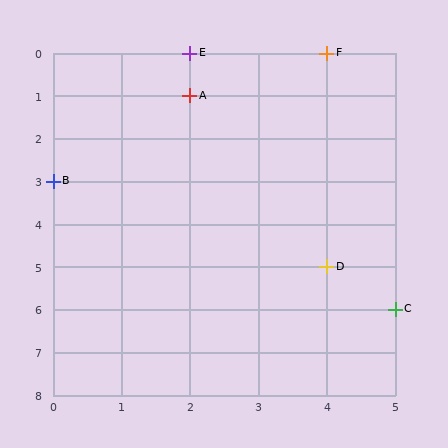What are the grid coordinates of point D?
Point D is at grid coordinates (4, 5).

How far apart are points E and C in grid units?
Points E and C are 3 columns and 6 rows apart (about 6.7 grid units diagonally).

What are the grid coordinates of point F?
Point F is at grid coordinates (4, 0).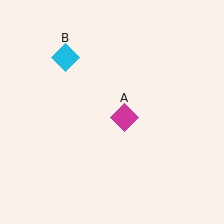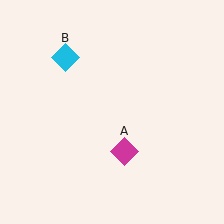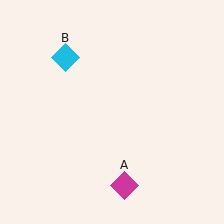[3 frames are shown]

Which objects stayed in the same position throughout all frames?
Cyan diamond (object B) remained stationary.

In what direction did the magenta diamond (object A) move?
The magenta diamond (object A) moved down.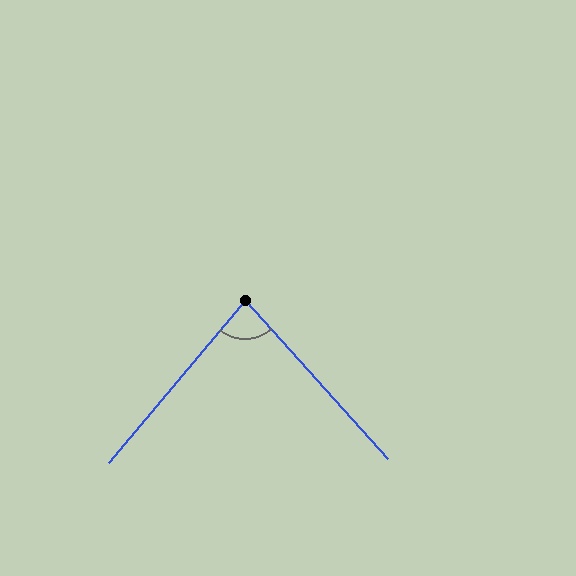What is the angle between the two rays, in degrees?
Approximately 82 degrees.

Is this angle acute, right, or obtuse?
It is acute.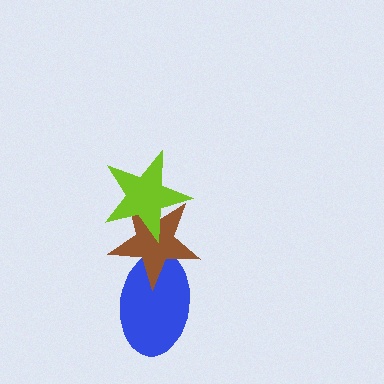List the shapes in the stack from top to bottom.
From top to bottom: the lime star, the brown star, the blue ellipse.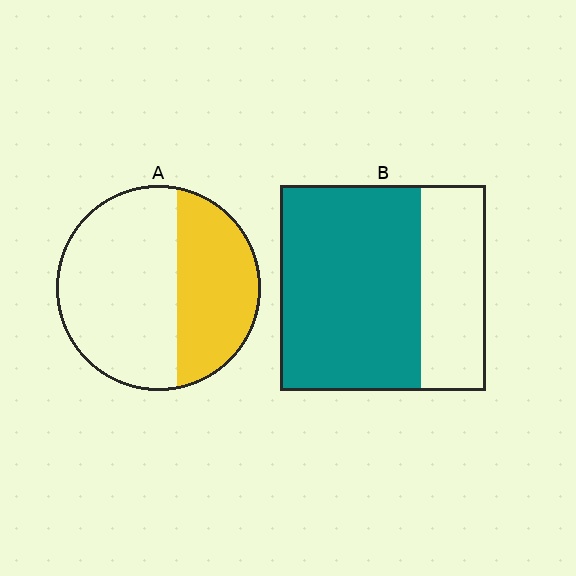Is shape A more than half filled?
No.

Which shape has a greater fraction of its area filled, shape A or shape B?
Shape B.